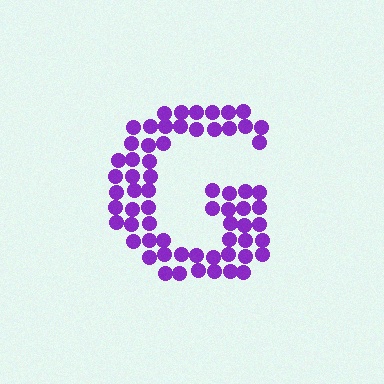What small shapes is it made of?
It is made of small circles.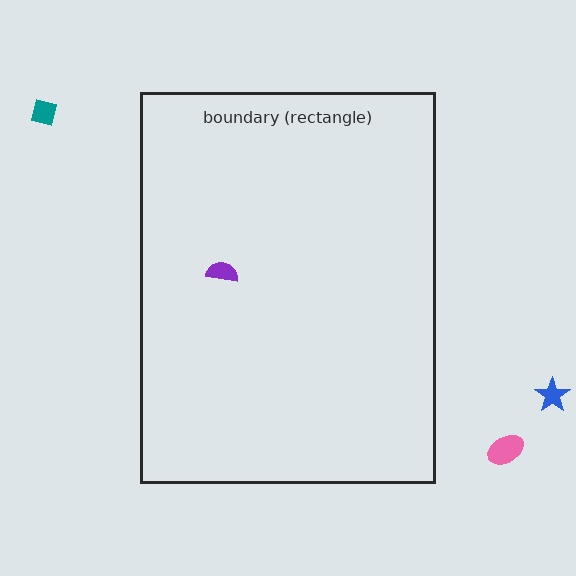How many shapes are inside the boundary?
1 inside, 3 outside.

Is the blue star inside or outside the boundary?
Outside.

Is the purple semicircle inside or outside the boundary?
Inside.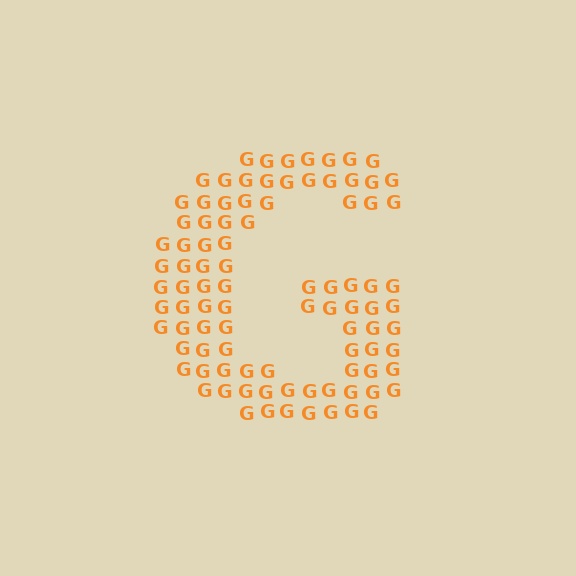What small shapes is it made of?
It is made of small letter G's.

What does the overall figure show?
The overall figure shows the letter G.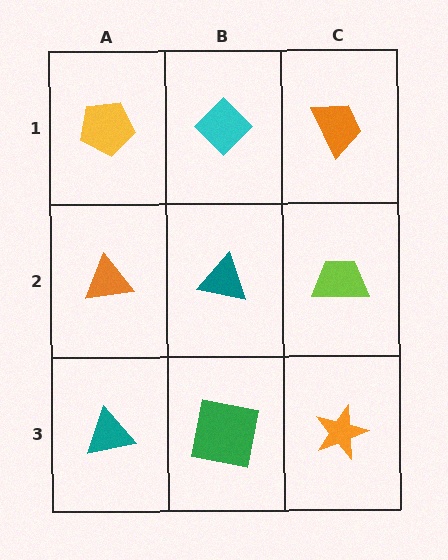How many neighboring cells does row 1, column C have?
2.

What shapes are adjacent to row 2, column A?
A yellow pentagon (row 1, column A), a teal triangle (row 3, column A), a teal triangle (row 2, column B).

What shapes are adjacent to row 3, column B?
A teal triangle (row 2, column B), a teal triangle (row 3, column A), an orange star (row 3, column C).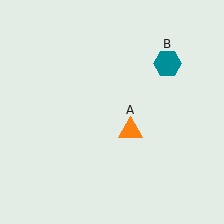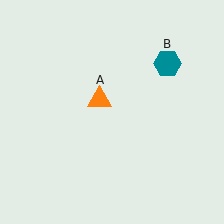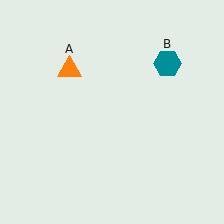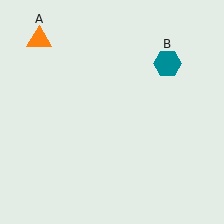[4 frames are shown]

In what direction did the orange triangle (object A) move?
The orange triangle (object A) moved up and to the left.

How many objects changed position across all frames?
1 object changed position: orange triangle (object A).